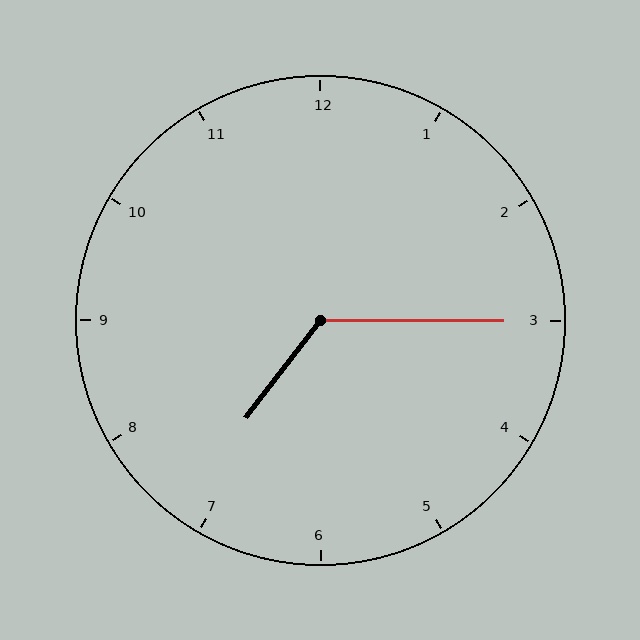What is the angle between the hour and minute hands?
Approximately 128 degrees.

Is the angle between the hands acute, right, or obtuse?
It is obtuse.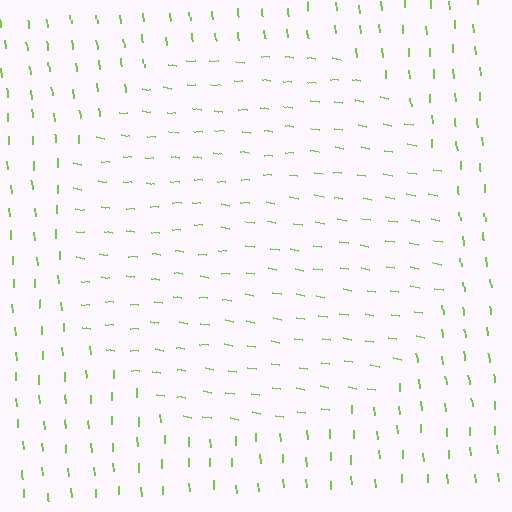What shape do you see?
I see a circle.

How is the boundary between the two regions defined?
The boundary is defined purely by a change in line orientation (approximately 76 degrees difference). All lines are the same color and thickness.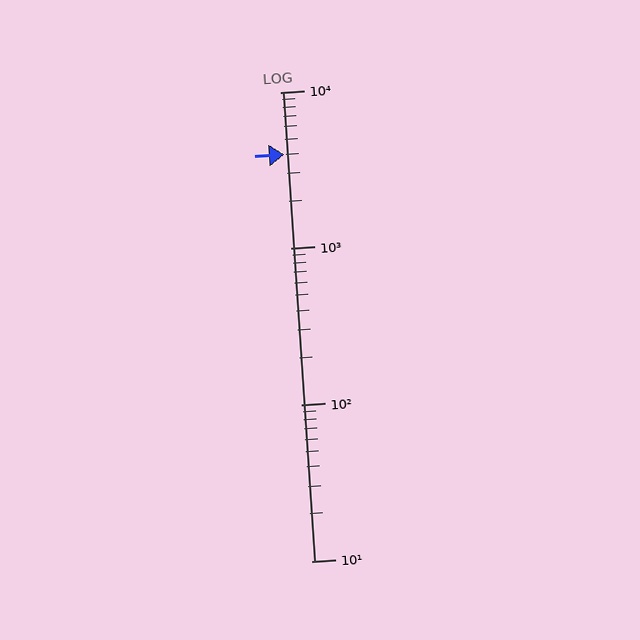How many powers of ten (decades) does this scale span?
The scale spans 3 decades, from 10 to 10000.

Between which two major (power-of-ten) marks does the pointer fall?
The pointer is between 1000 and 10000.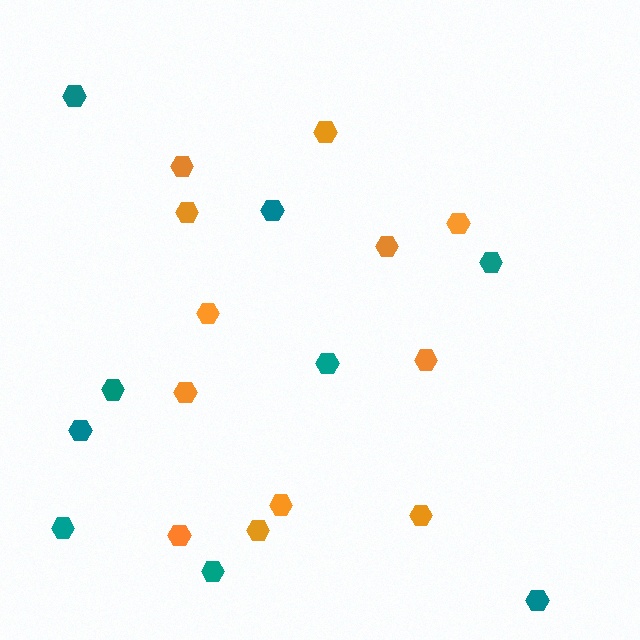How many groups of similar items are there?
There are 2 groups: one group of teal hexagons (9) and one group of orange hexagons (12).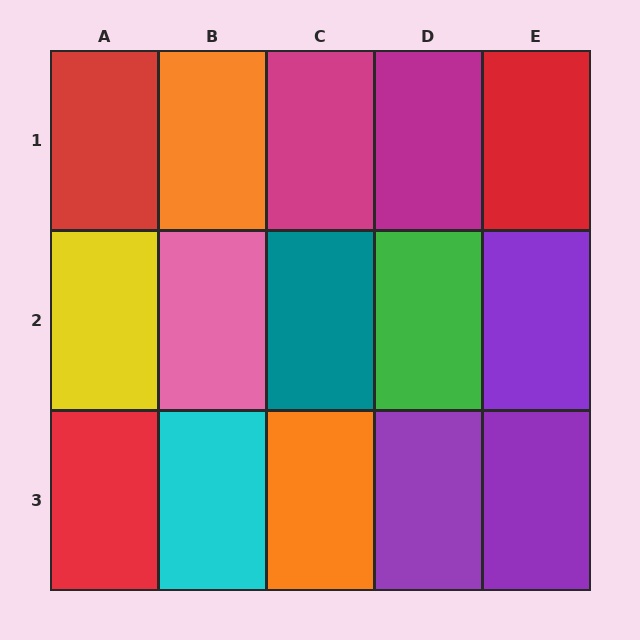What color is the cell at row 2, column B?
Pink.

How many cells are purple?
3 cells are purple.